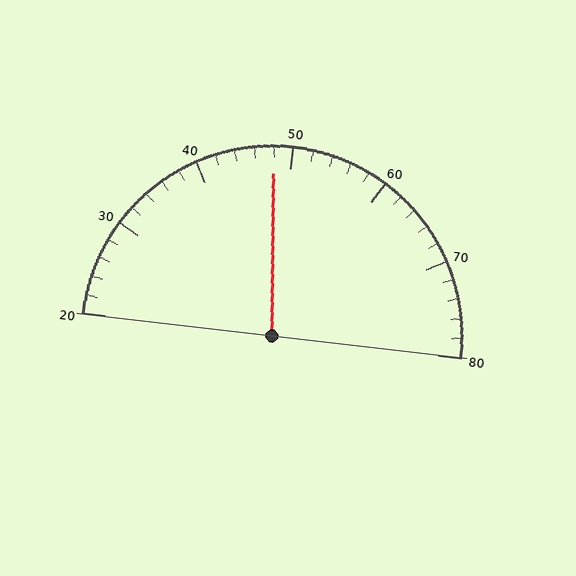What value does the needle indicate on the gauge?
The needle indicates approximately 48.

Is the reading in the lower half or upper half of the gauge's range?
The reading is in the lower half of the range (20 to 80).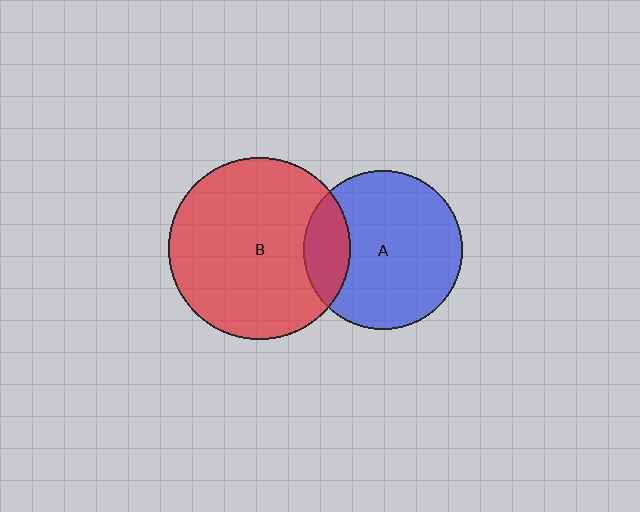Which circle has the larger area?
Circle B (red).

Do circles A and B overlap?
Yes.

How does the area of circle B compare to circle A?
Approximately 1.3 times.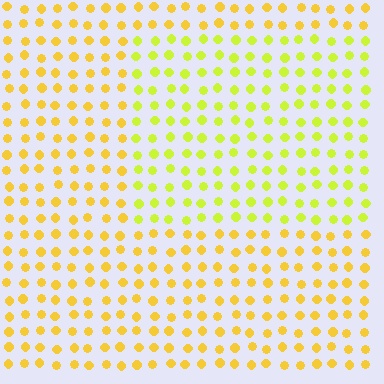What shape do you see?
I see a rectangle.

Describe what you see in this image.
The image is filled with small yellow elements in a uniform arrangement. A rectangle-shaped region is visible where the elements are tinted to a slightly different hue, forming a subtle color boundary.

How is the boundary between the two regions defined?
The boundary is defined purely by a slight shift in hue (about 27 degrees). Spacing, size, and orientation are identical on both sides.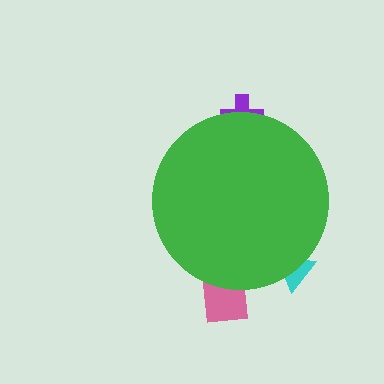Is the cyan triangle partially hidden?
Yes, the cyan triangle is partially hidden behind the green circle.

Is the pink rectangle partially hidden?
Yes, the pink rectangle is partially hidden behind the green circle.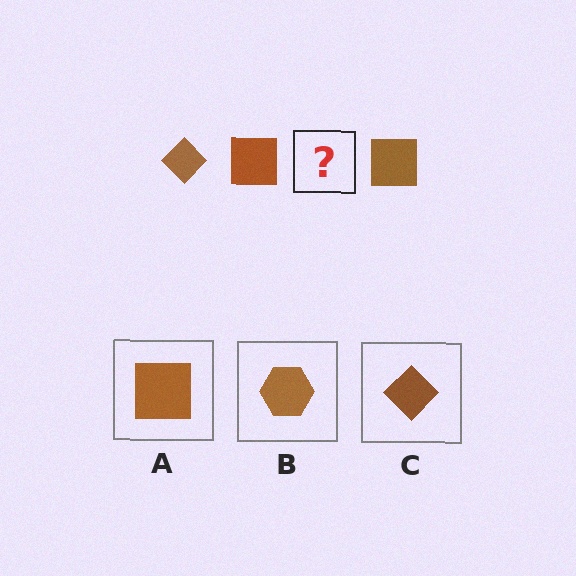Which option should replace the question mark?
Option C.